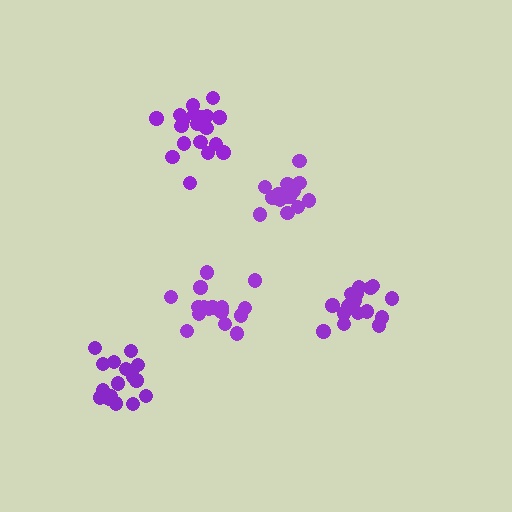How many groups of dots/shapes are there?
There are 5 groups.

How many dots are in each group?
Group 1: 16 dots, Group 2: 19 dots, Group 3: 15 dots, Group 4: 16 dots, Group 5: 18 dots (84 total).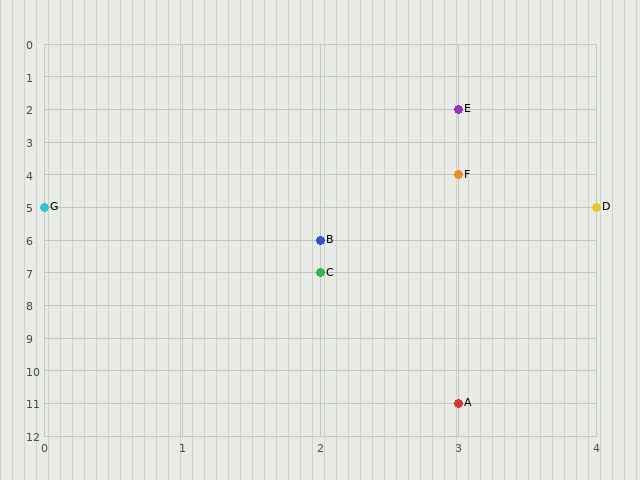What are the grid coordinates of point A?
Point A is at grid coordinates (3, 11).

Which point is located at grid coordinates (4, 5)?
Point D is at (4, 5).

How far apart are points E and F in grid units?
Points E and F are 2 rows apart.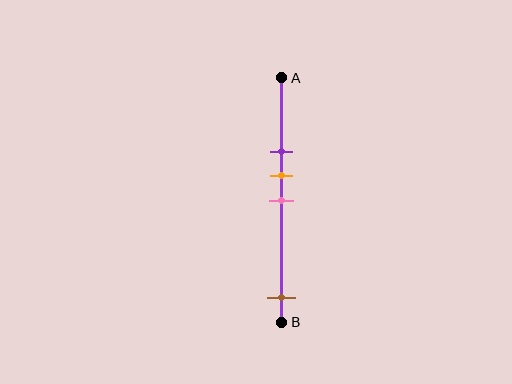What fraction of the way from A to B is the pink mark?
The pink mark is approximately 50% (0.5) of the way from A to B.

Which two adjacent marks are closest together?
The orange and pink marks are the closest adjacent pair.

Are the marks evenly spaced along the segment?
No, the marks are not evenly spaced.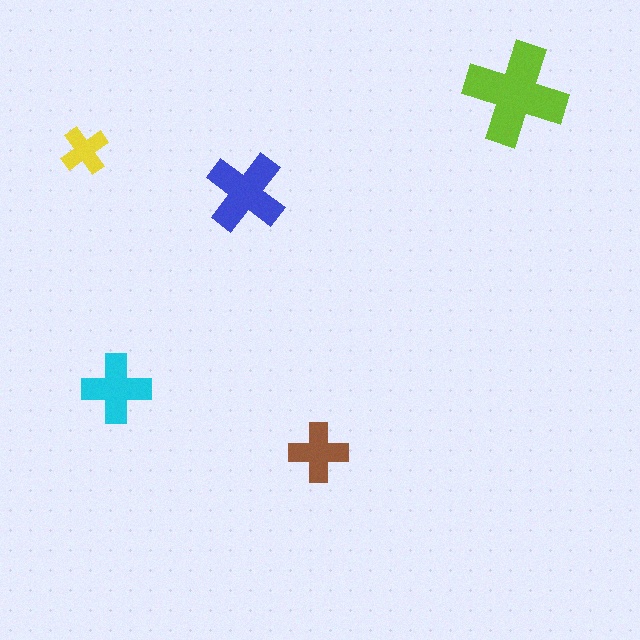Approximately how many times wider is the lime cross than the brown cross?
About 1.5 times wider.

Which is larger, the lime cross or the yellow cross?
The lime one.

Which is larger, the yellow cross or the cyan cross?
The cyan one.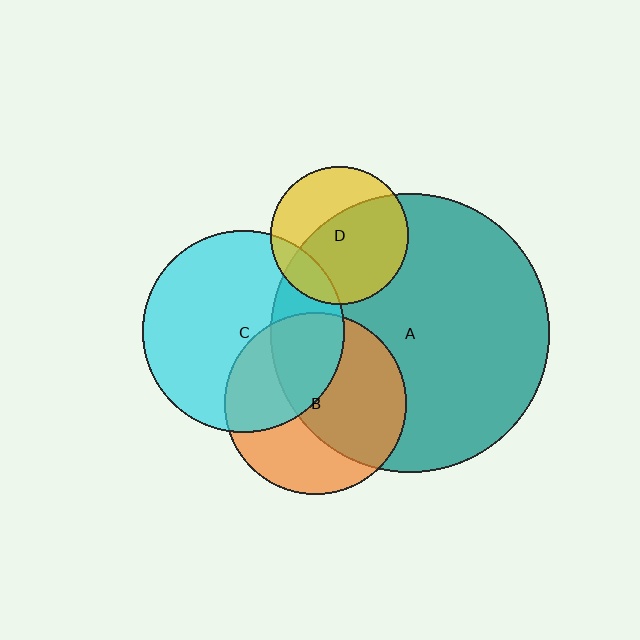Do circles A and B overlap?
Yes.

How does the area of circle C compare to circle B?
Approximately 1.2 times.